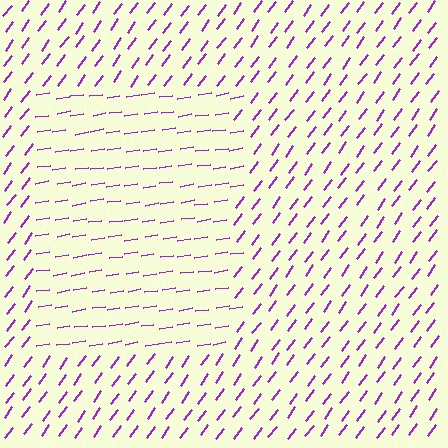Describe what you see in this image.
The image is filled with small purple line segments. A rectangle region in the image has lines oriented differently from the surrounding lines, creating a visible texture boundary.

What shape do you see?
I see a rectangle.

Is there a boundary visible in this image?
Yes, there is a texture boundary formed by a change in line orientation.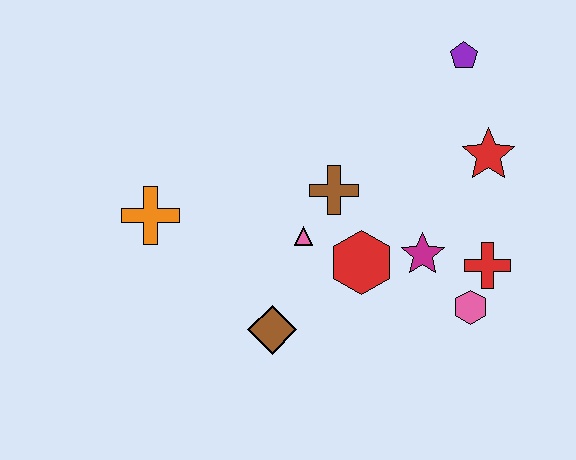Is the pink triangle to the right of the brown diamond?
Yes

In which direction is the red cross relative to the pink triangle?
The red cross is to the right of the pink triangle.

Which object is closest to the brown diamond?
The pink triangle is closest to the brown diamond.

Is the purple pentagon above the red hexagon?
Yes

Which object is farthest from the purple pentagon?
The orange cross is farthest from the purple pentagon.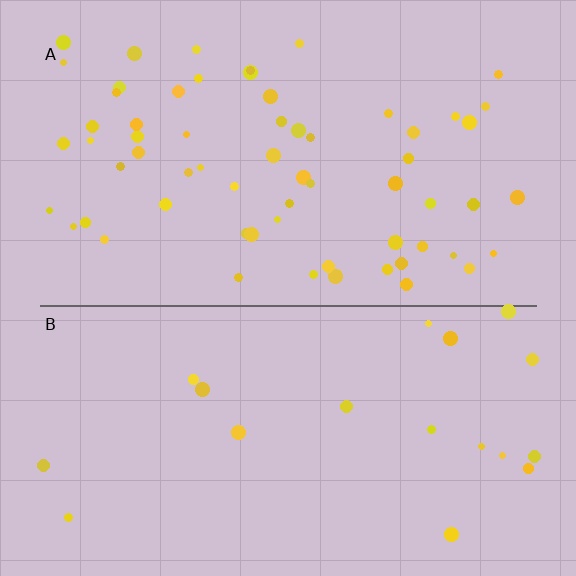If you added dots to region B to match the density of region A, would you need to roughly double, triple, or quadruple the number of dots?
Approximately triple.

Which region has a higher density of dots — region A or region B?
A (the top).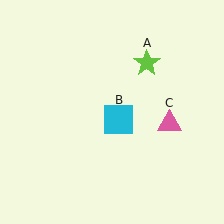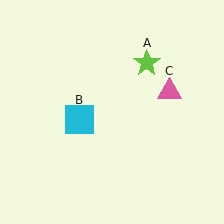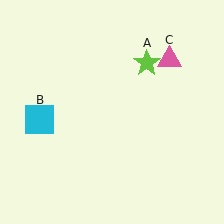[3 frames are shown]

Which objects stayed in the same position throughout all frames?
Lime star (object A) remained stationary.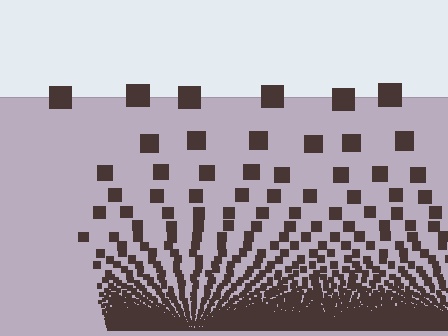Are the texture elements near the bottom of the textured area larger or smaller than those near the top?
Smaller. The gradient is inverted — elements near the bottom are smaller and denser.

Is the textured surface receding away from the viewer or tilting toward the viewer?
The surface appears to tilt toward the viewer. Texture elements get larger and sparser toward the top.